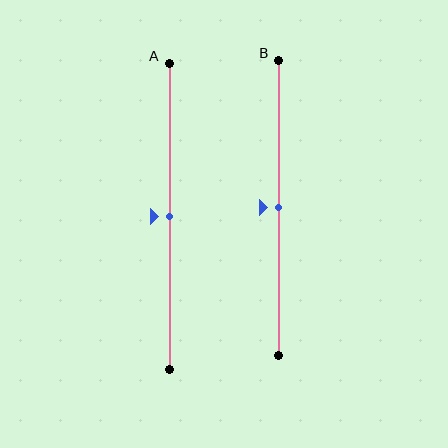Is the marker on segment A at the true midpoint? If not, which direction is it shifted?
Yes, the marker on segment A is at the true midpoint.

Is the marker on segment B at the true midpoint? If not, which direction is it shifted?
Yes, the marker on segment B is at the true midpoint.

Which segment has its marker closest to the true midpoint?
Segment A has its marker closest to the true midpoint.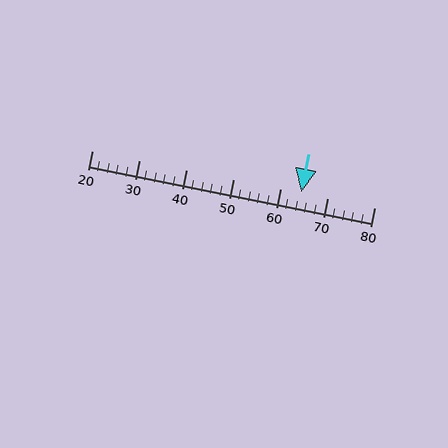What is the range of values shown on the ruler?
The ruler shows values from 20 to 80.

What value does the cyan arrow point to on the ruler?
The cyan arrow points to approximately 64.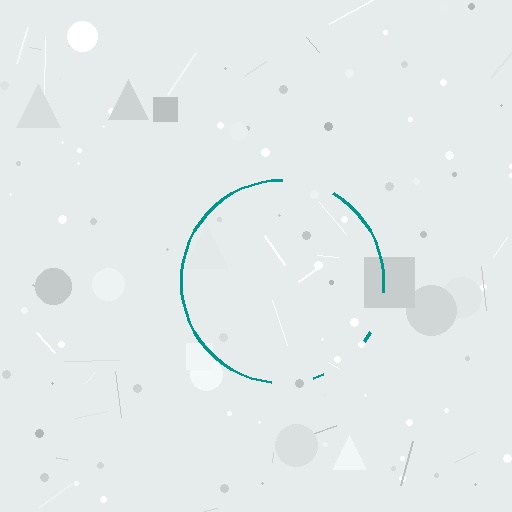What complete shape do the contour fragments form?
The contour fragments form a circle.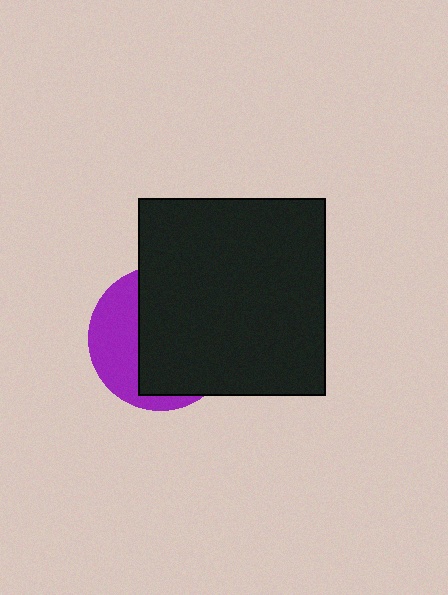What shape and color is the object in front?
The object in front is a black rectangle.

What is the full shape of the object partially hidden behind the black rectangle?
The partially hidden object is a purple circle.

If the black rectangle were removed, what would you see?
You would see the complete purple circle.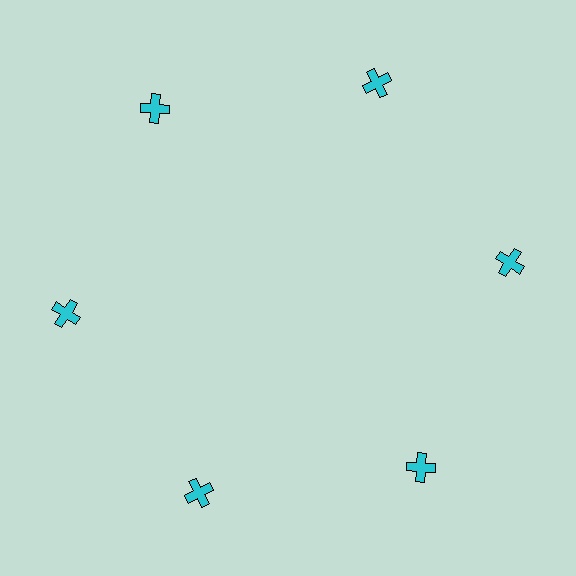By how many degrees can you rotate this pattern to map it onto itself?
The pattern maps onto itself every 60 degrees of rotation.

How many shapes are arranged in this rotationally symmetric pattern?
There are 6 shapes, arranged in 6 groups of 1.